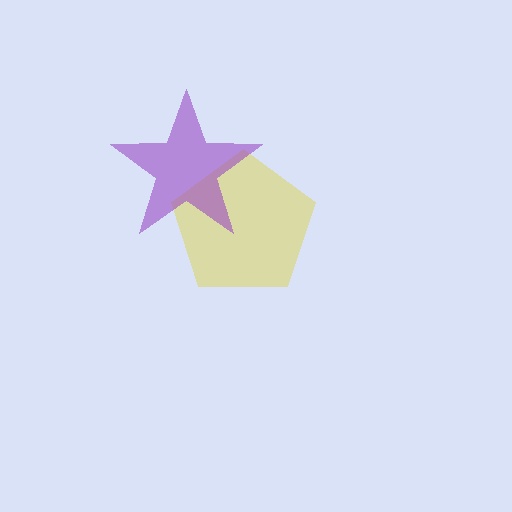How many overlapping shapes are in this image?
There are 2 overlapping shapes in the image.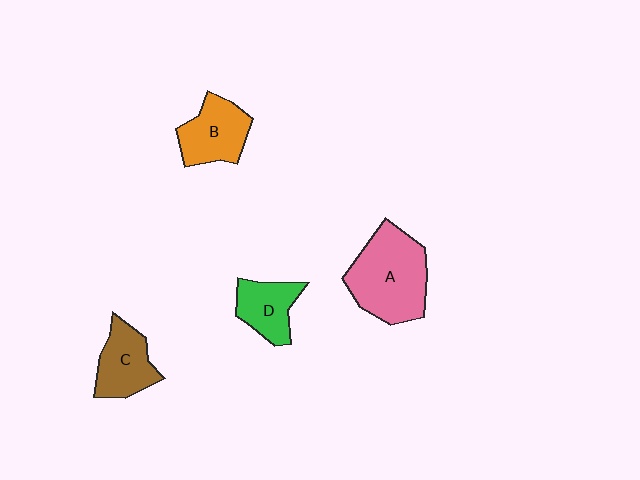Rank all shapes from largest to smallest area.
From largest to smallest: A (pink), B (orange), C (brown), D (green).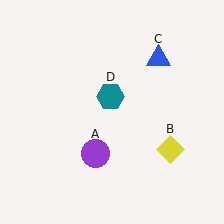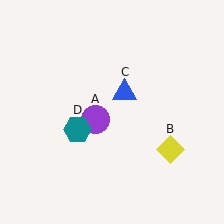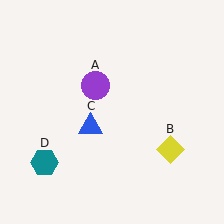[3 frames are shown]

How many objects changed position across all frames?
3 objects changed position: purple circle (object A), blue triangle (object C), teal hexagon (object D).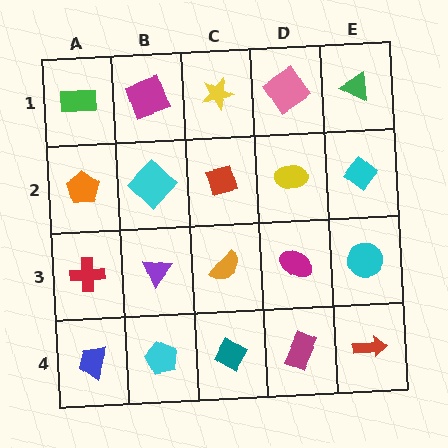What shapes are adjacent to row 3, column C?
A red diamond (row 2, column C), a teal diamond (row 4, column C), a purple triangle (row 3, column B), a magenta ellipse (row 3, column D).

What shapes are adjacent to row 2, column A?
A green rectangle (row 1, column A), a red cross (row 3, column A), a cyan diamond (row 2, column B).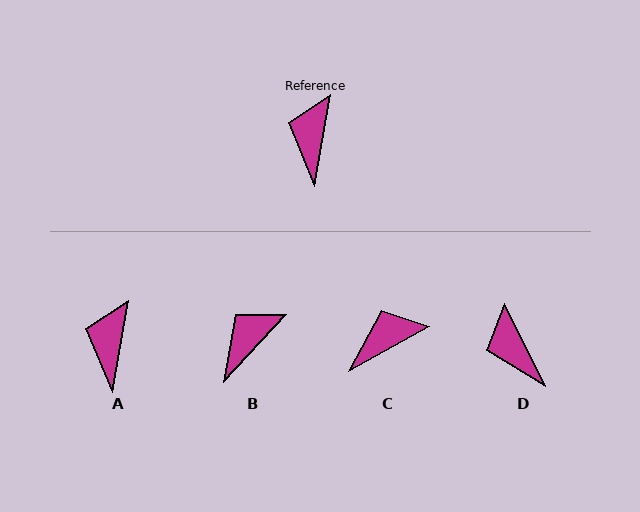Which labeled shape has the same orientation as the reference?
A.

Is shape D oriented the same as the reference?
No, it is off by about 36 degrees.